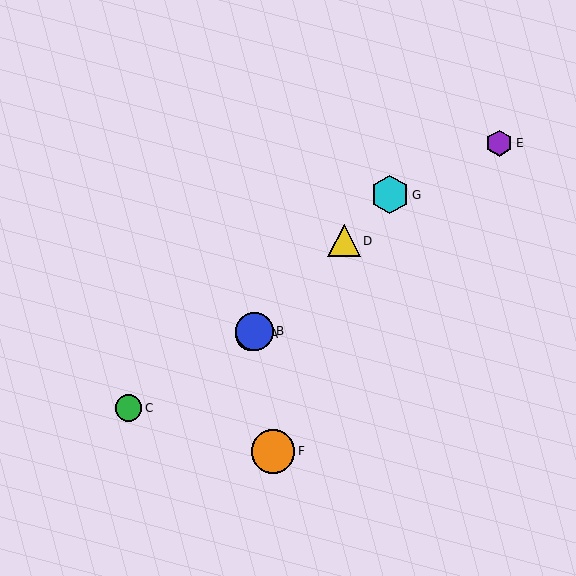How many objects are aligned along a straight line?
4 objects (A, B, D, G) are aligned along a straight line.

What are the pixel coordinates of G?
Object G is at (390, 195).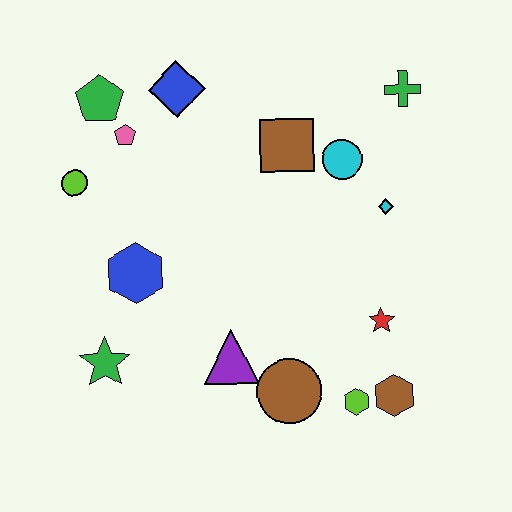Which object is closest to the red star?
The brown hexagon is closest to the red star.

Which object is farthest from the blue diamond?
The brown hexagon is farthest from the blue diamond.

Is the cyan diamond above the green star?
Yes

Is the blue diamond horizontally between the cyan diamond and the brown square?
No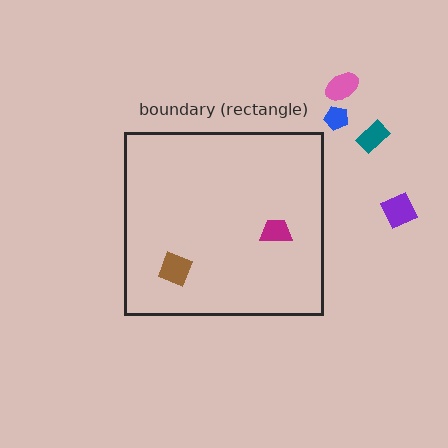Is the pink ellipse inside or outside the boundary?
Outside.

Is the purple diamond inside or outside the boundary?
Outside.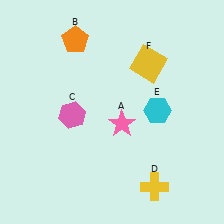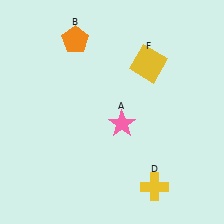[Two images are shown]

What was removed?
The pink hexagon (C), the cyan hexagon (E) were removed in Image 2.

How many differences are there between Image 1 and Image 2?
There are 2 differences between the two images.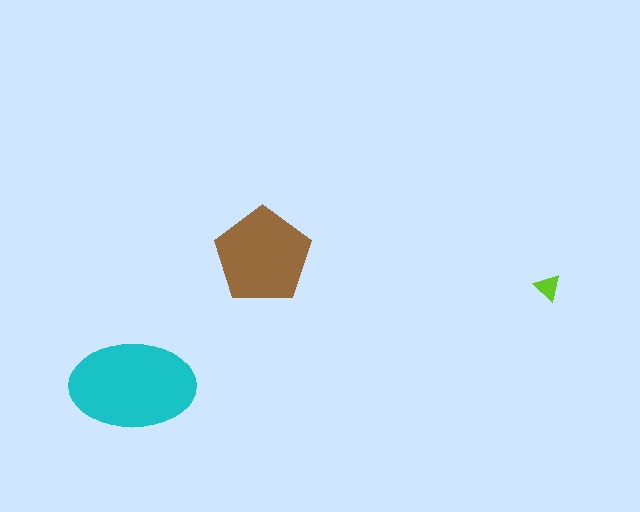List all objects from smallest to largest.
The lime triangle, the brown pentagon, the cyan ellipse.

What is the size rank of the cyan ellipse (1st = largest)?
1st.